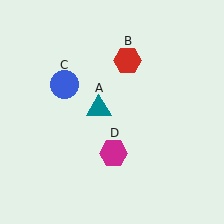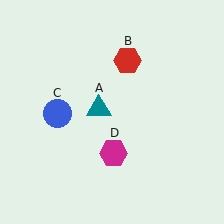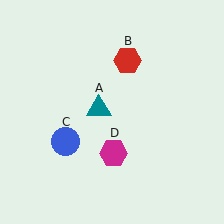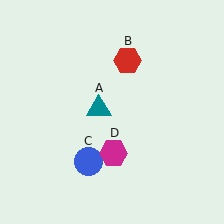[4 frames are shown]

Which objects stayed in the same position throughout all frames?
Teal triangle (object A) and red hexagon (object B) and magenta hexagon (object D) remained stationary.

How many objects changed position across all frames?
1 object changed position: blue circle (object C).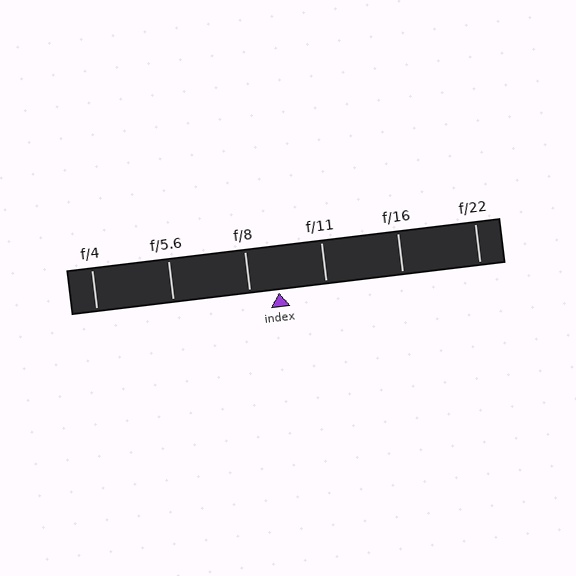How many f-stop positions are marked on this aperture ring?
There are 6 f-stop positions marked.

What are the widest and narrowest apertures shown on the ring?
The widest aperture shown is f/4 and the narrowest is f/22.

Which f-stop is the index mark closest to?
The index mark is closest to f/8.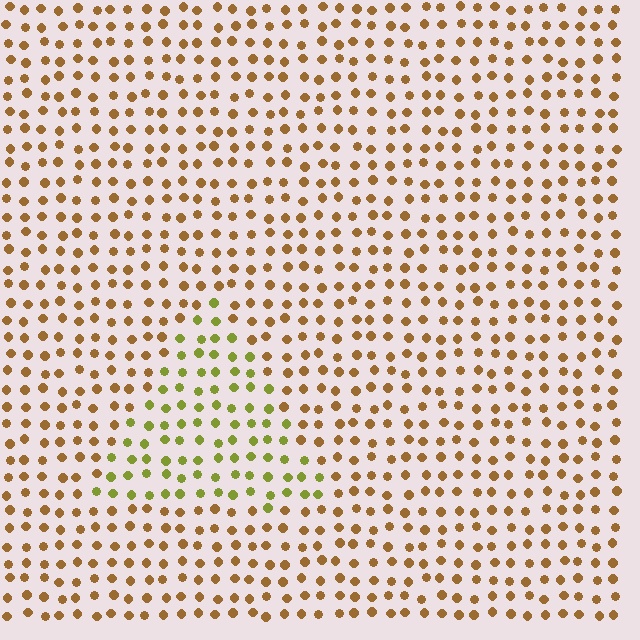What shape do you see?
I see a triangle.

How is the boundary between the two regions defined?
The boundary is defined purely by a slight shift in hue (about 41 degrees). Spacing, size, and orientation are identical on both sides.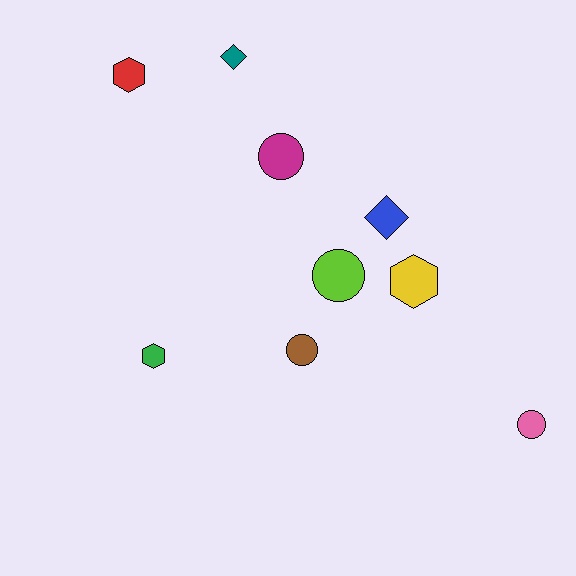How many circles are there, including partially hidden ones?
There are 4 circles.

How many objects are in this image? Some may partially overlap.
There are 9 objects.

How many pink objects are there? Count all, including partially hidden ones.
There is 1 pink object.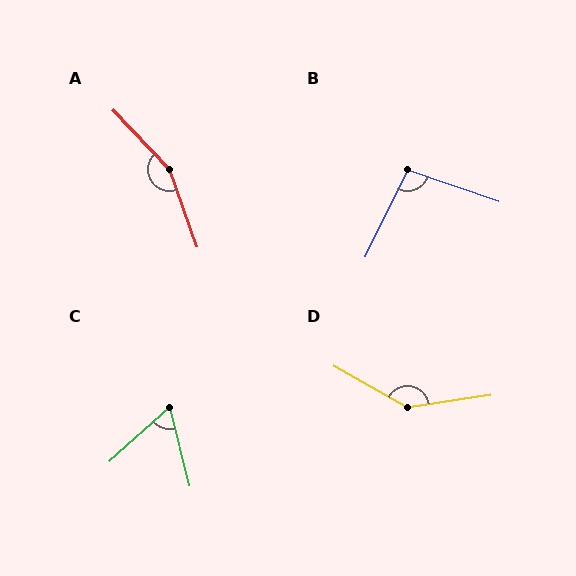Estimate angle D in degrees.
Approximately 142 degrees.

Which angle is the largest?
A, at approximately 156 degrees.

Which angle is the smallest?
C, at approximately 62 degrees.